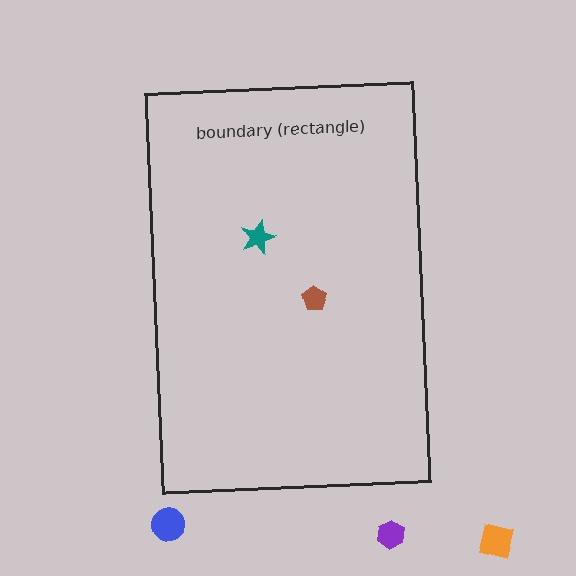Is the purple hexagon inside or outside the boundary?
Outside.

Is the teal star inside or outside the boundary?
Inside.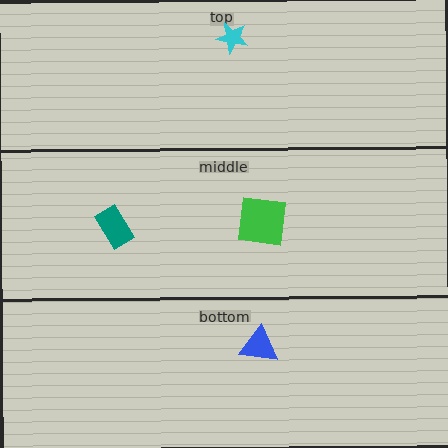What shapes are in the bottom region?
The blue triangle.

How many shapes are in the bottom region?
1.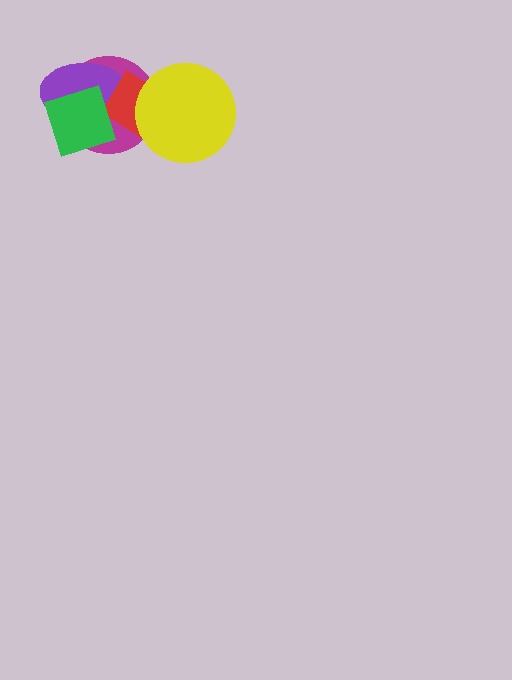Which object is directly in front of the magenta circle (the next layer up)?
The purple ellipse is directly in front of the magenta circle.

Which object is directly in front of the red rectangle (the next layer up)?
The yellow circle is directly in front of the red rectangle.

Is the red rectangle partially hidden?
Yes, it is partially covered by another shape.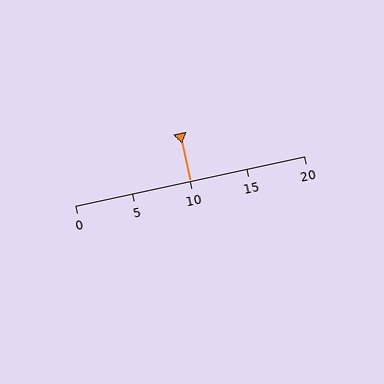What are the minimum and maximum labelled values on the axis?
The axis runs from 0 to 20.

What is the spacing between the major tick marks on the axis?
The major ticks are spaced 5 apart.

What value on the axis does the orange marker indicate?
The marker indicates approximately 10.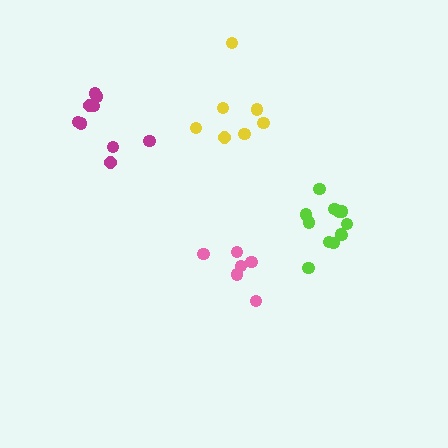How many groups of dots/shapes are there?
There are 4 groups.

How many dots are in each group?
Group 1: 6 dots, Group 2: 12 dots, Group 3: 7 dots, Group 4: 9 dots (34 total).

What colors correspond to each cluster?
The clusters are colored: pink, lime, yellow, magenta.